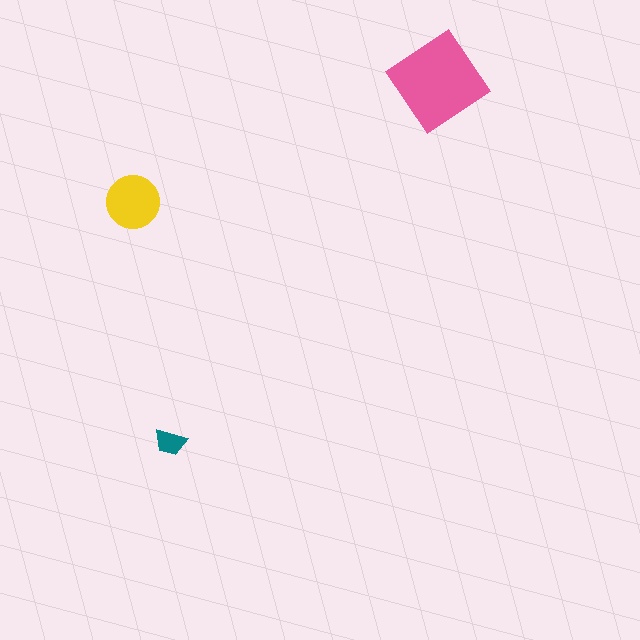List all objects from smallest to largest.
The teal trapezoid, the yellow circle, the pink diamond.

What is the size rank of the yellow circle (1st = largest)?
2nd.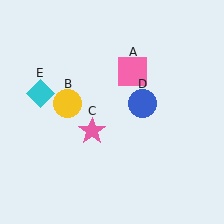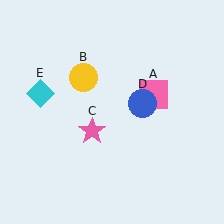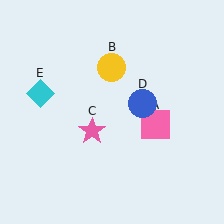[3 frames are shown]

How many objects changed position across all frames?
2 objects changed position: pink square (object A), yellow circle (object B).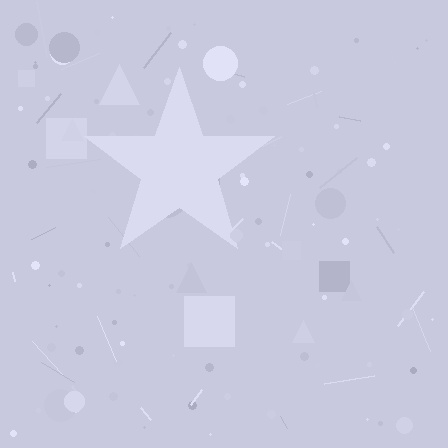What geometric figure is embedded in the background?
A star is embedded in the background.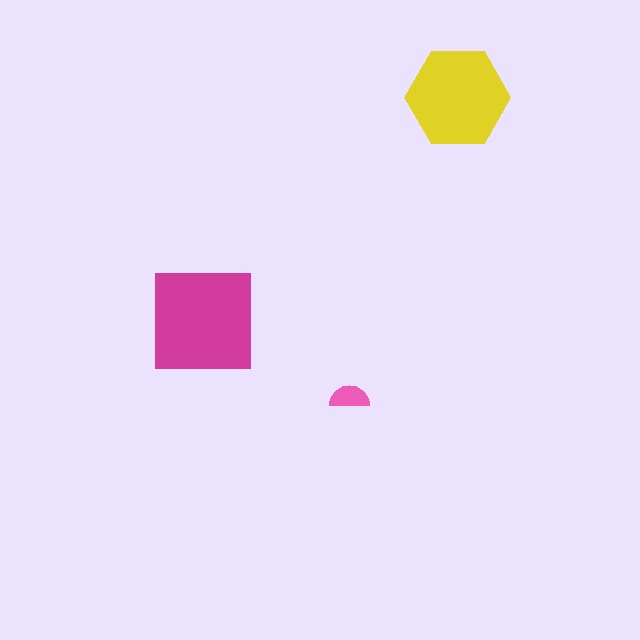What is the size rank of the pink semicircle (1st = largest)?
3rd.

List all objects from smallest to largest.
The pink semicircle, the yellow hexagon, the magenta square.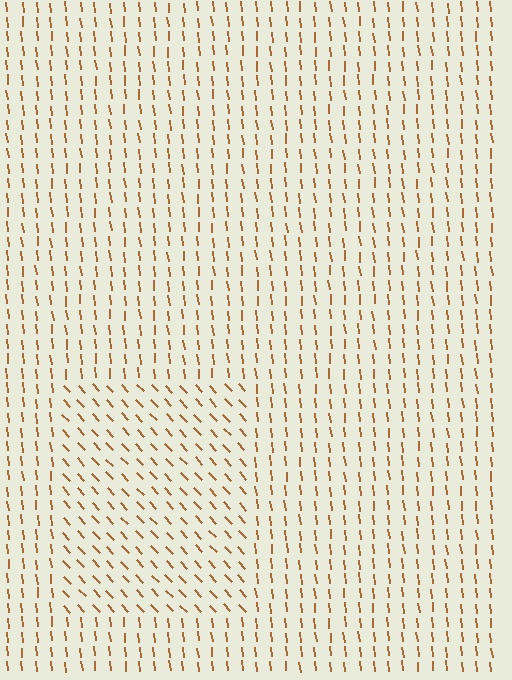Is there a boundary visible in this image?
Yes, there is a texture boundary formed by a change in line orientation.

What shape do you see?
I see a rectangle.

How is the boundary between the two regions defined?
The boundary is defined purely by a change in line orientation (approximately 37 degrees difference). All lines are the same color and thickness.